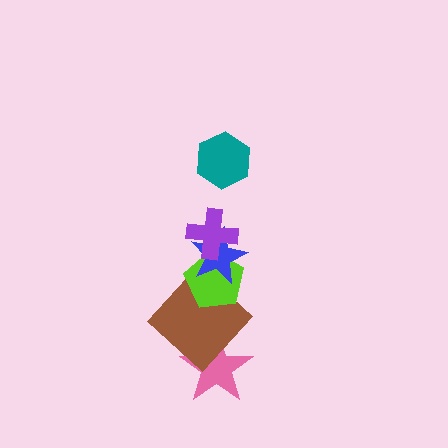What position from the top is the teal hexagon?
The teal hexagon is 1st from the top.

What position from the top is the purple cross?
The purple cross is 2nd from the top.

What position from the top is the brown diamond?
The brown diamond is 5th from the top.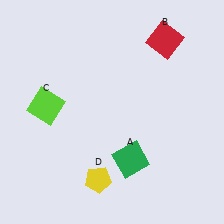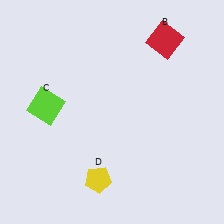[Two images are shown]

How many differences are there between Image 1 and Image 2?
There is 1 difference between the two images.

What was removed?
The green square (A) was removed in Image 2.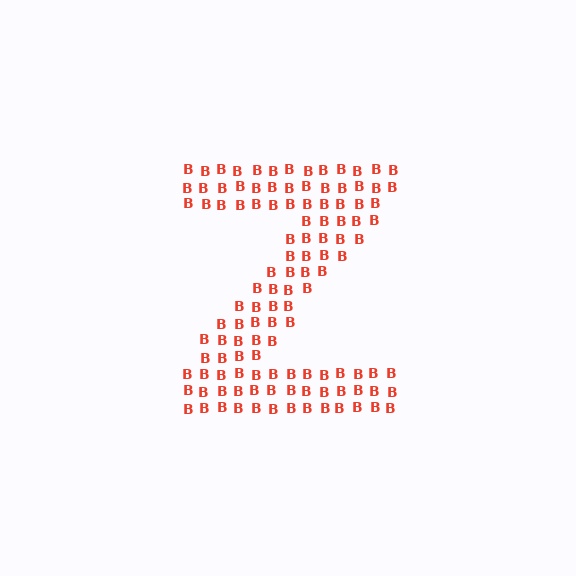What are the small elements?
The small elements are letter B's.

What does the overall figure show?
The overall figure shows the letter Z.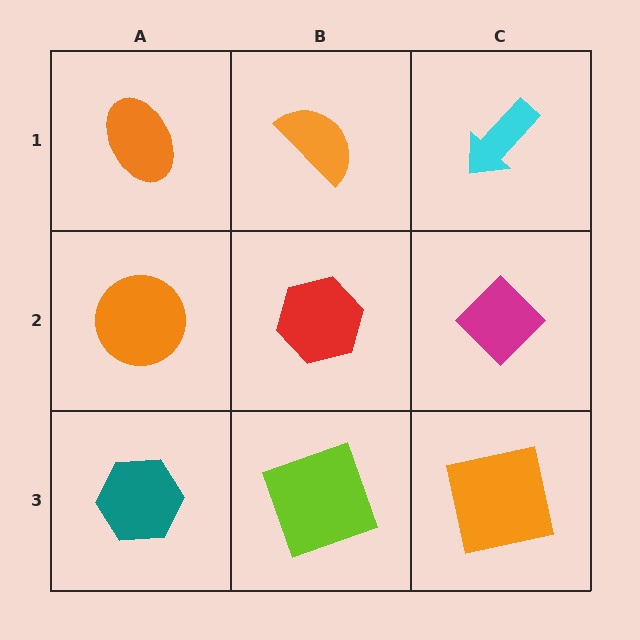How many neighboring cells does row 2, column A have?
3.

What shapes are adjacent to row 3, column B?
A red hexagon (row 2, column B), a teal hexagon (row 3, column A), an orange square (row 3, column C).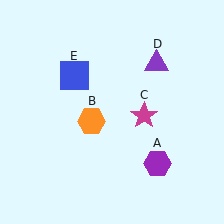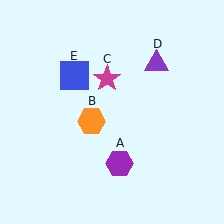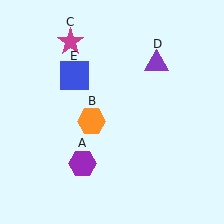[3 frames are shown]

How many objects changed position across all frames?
2 objects changed position: purple hexagon (object A), magenta star (object C).